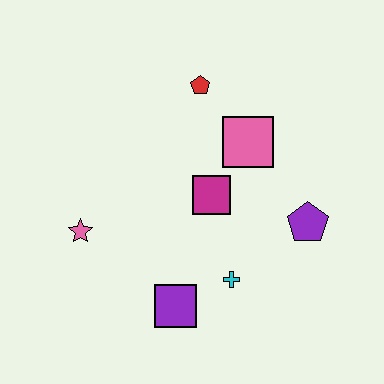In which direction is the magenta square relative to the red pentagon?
The magenta square is below the red pentagon.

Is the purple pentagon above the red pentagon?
No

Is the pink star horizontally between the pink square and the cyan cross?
No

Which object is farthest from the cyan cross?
The red pentagon is farthest from the cyan cross.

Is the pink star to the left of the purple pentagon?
Yes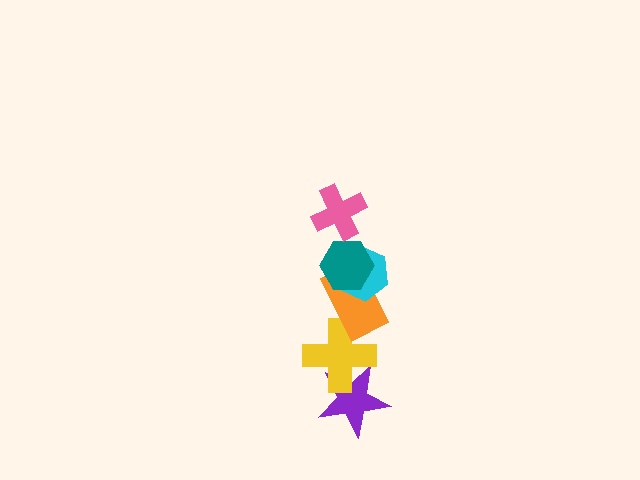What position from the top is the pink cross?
The pink cross is 1st from the top.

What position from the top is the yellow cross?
The yellow cross is 5th from the top.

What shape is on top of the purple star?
The yellow cross is on top of the purple star.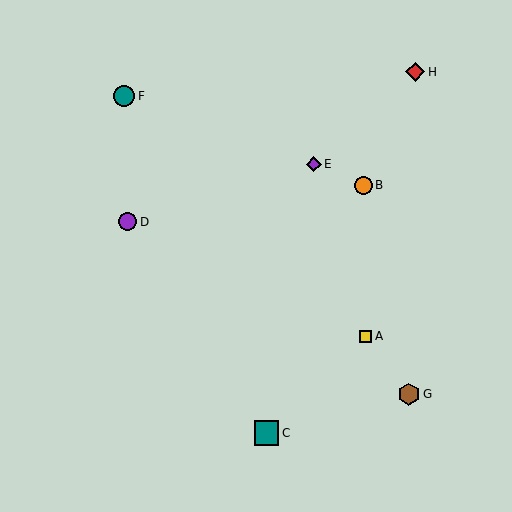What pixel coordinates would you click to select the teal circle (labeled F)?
Click at (124, 96) to select the teal circle F.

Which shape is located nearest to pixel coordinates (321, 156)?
The purple diamond (labeled E) at (314, 164) is nearest to that location.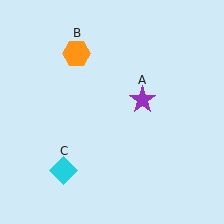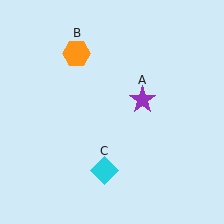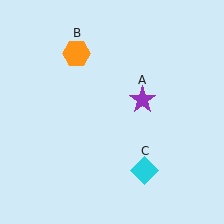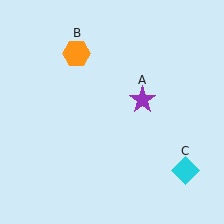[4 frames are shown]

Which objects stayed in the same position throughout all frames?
Purple star (object A) and orange hexagon (object B) remained stationary.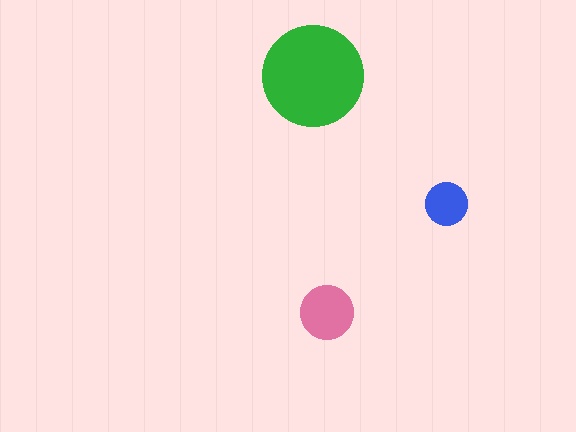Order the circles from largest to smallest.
the green one, the pink one, the blue one.